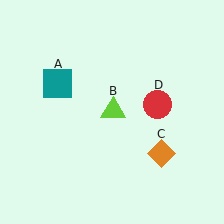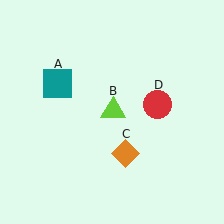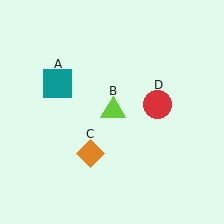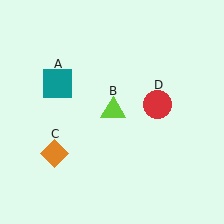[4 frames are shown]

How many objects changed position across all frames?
1 object changed position: orange diamond (object C).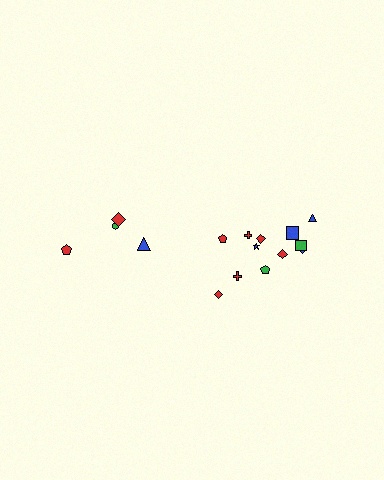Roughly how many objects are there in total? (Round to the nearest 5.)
Roughly 15 objects in total.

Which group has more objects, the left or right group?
The right group.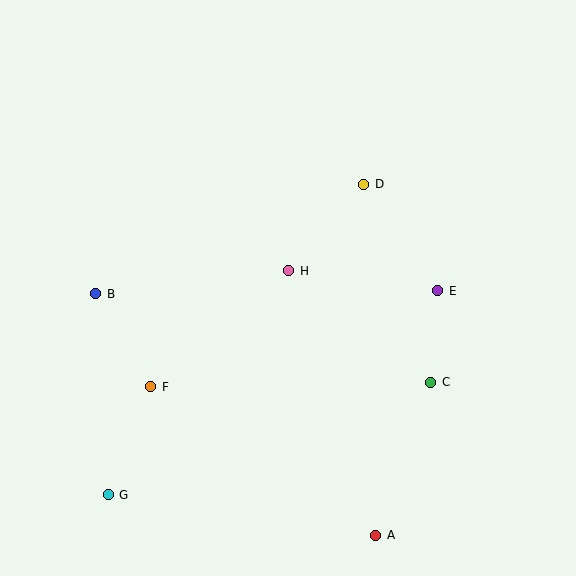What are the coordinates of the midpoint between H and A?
The midpoint between H and A is at (332, 403).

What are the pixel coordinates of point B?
Point B is at (96, 294).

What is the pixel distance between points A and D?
The distance between A and D is 352 pixels.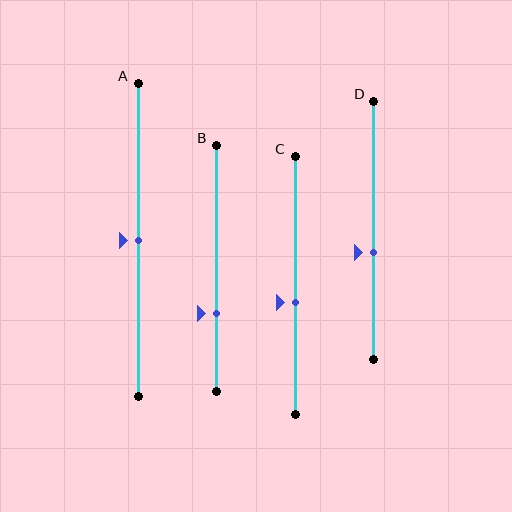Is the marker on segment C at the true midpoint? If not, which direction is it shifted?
No, the marker on segment C is shifted downward by about 7% of the segment length.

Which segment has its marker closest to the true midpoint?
Segment A has its marker closest to the true midpoint.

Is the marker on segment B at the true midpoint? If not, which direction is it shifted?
No, the marker on segment B is shifted downward by about 19% of the segment length.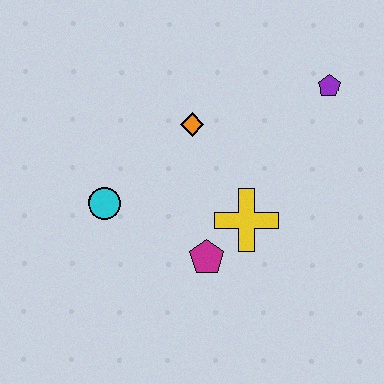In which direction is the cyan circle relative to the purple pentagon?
The cyan circle is to the left of the purple pentagon.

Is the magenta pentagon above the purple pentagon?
No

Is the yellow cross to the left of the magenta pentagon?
No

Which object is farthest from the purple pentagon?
The cyan circle is farthest from the purple pentagon.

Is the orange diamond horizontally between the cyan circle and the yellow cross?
Yes